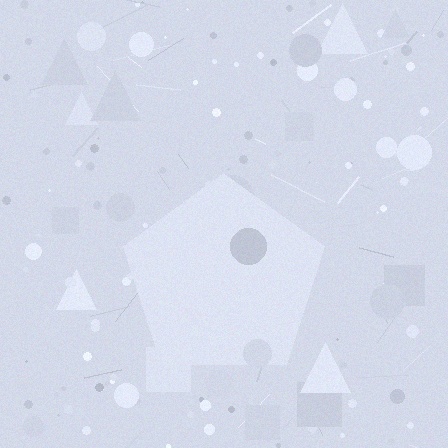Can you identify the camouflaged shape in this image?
The camouflaged shape is a pentagon.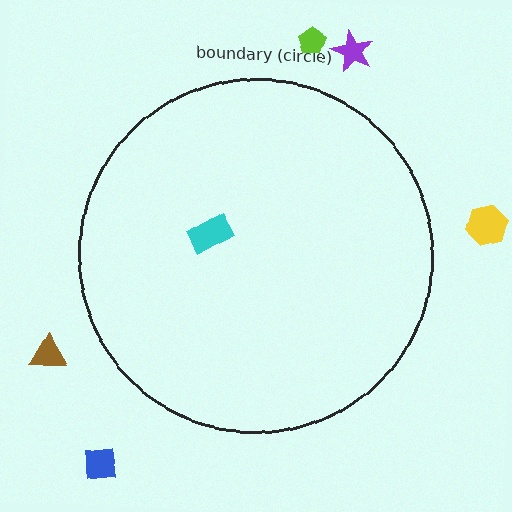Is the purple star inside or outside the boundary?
Outside.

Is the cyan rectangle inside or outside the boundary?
Inside.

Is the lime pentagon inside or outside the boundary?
Outside.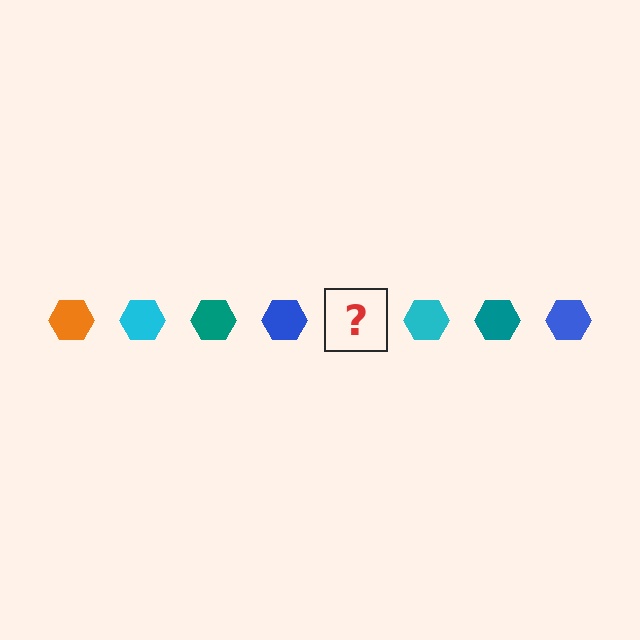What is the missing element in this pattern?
The missing element is an orange hexagon.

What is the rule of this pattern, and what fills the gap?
The rule is that the pattern cycles through orange, cyan, teal, blue hexagons. The gap should be filled with an orange hexagon.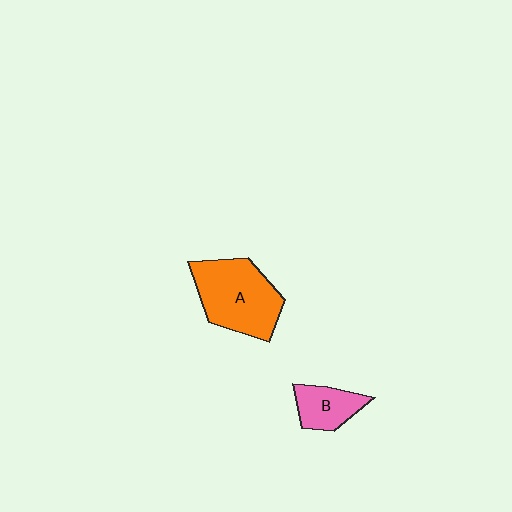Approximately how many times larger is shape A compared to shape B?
Approximately 2.1 times.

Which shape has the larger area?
Shape A (orange).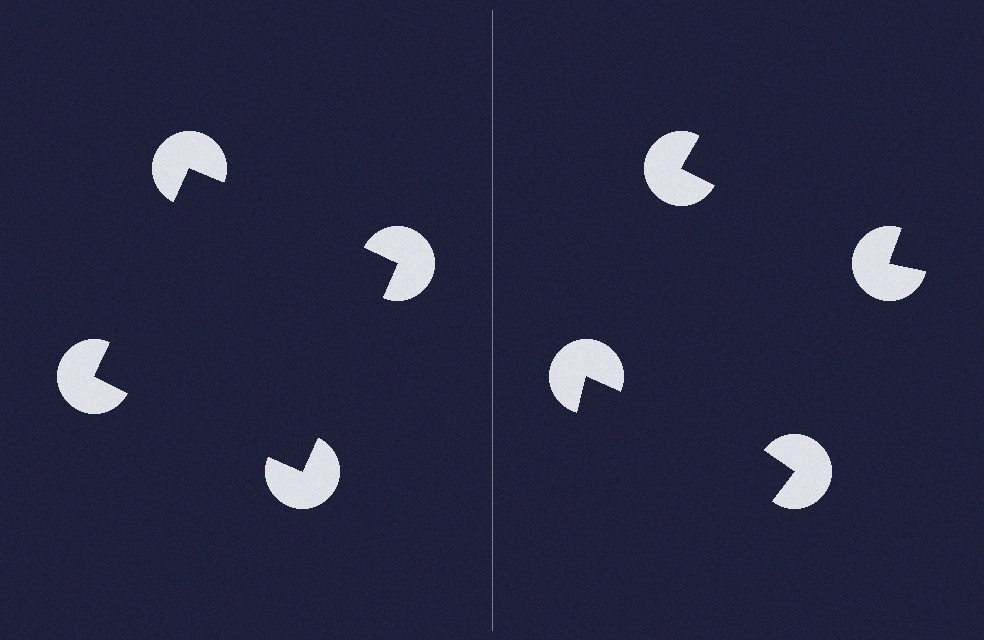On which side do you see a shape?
An illusory square appears on the left side. On the right side the wedge cuts are rotated, so no coherent shape forms.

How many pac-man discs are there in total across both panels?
8 — 4 on each side.